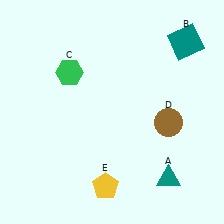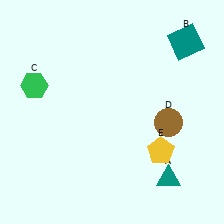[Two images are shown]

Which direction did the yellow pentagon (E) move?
The yellow pentagon (E) moved right.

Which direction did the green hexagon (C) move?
The green hexagon (C) moved left.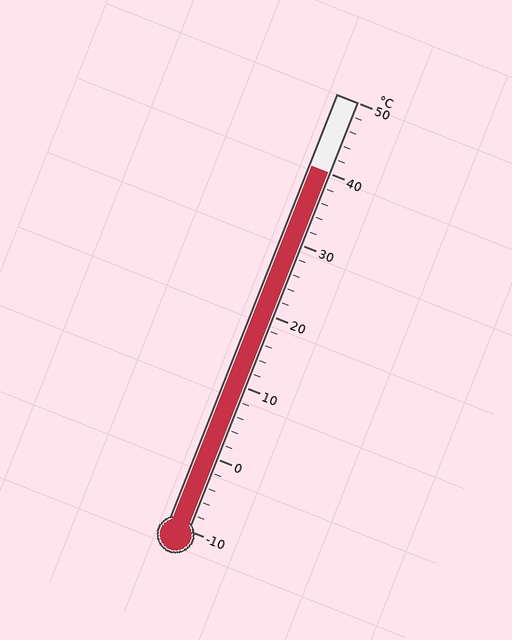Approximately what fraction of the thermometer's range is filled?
The thermometer is filled to approximately 85% of its range.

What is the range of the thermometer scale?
The thermometer scale ranges from -10°C to 50°C.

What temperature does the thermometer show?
The thermometer shows approximately 40°C.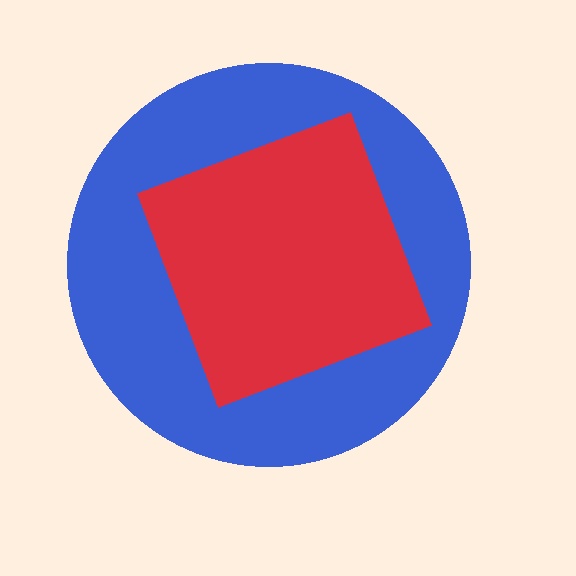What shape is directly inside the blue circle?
The red square.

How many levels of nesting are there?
2.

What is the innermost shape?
The red square.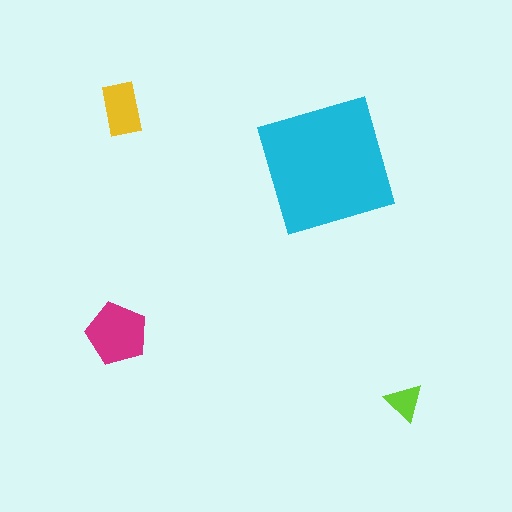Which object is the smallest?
The lime triangle.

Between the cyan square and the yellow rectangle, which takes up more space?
The cyan square.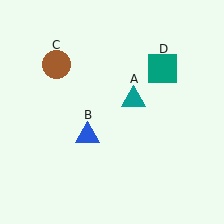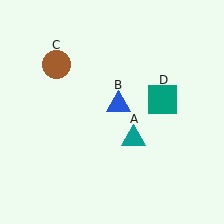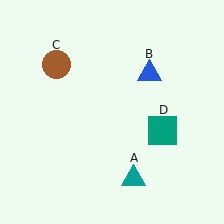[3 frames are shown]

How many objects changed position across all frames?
3 objects changed position: teal triangle (object A), blue triangle (object B), teal square (object D).